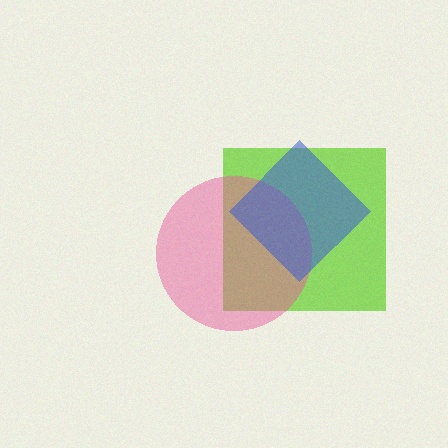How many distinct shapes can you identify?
There are 3 distinct shapes: a lime square, a pink circle, a blue diamond.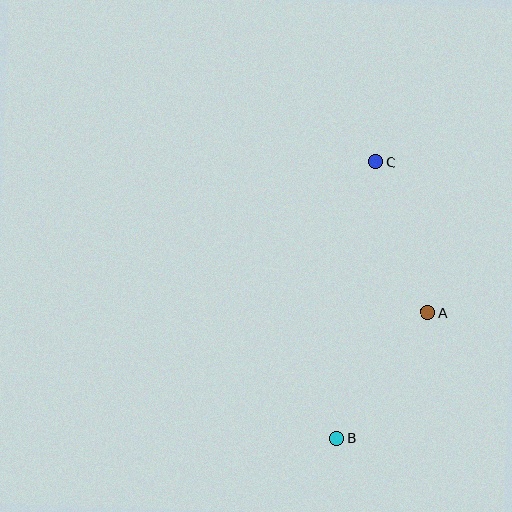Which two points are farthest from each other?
Points B and C are farthest from each other.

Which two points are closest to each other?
Points A and B are closest to each other.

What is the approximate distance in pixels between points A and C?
The distance between A and C is approximately 160 pixels.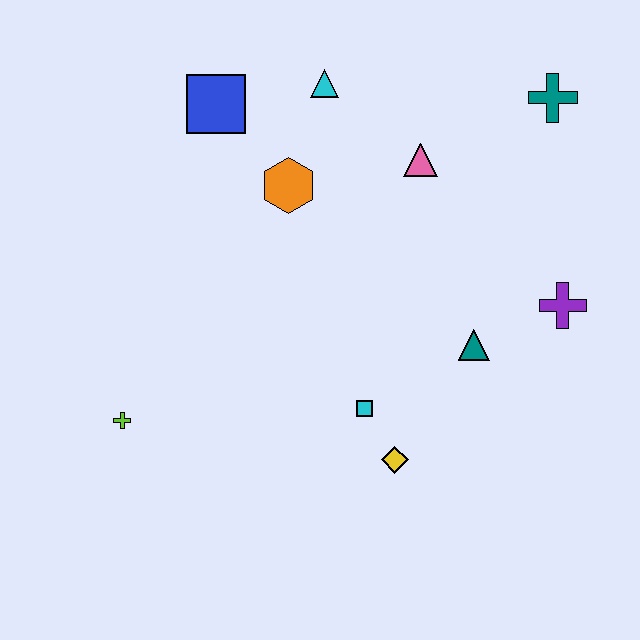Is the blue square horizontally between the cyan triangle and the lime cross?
Yes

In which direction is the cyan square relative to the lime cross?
The cyan square is to the right of the lime cross.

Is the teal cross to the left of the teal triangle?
No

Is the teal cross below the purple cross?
No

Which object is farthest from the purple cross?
The lime cross is farthest from the purple cross.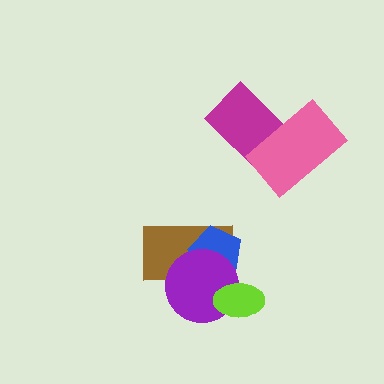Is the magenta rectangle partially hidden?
Yes, it is partially covered by another shape.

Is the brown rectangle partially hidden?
Yes, it is partially covered by another shape.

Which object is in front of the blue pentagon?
The purple circle is in front of the blue pentagon.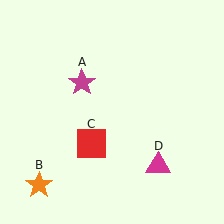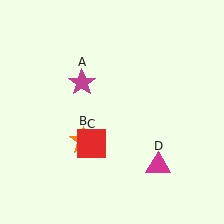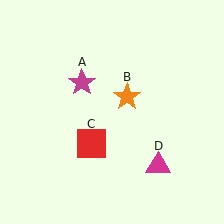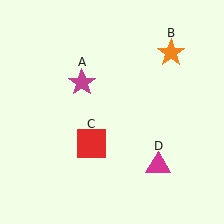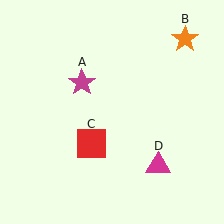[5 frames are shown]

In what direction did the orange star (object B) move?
The orange star (object B) moved up and to the right.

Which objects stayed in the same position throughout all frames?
Magenta star (object A) and red square (object C) and magenta triangle (object D) remained stationary.